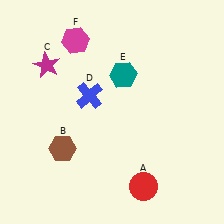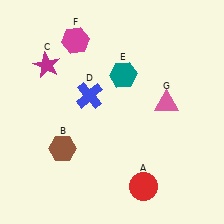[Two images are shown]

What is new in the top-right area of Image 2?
A pink triangle (G) was added in the top-right area of Image 2.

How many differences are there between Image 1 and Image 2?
There is 1 difference between the two images.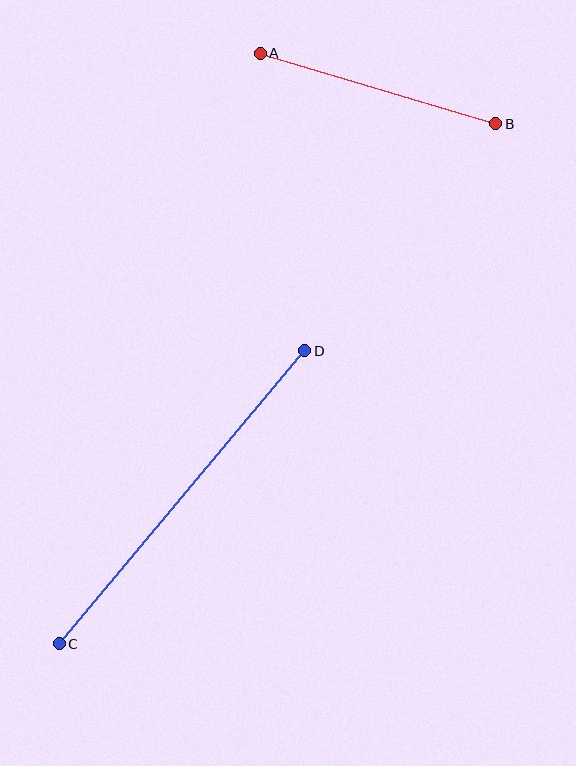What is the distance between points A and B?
The distance is approximately 246 pixels.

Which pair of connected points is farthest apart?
Points C and D are farthest apart.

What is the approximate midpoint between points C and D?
The midpoint is at approximately (182, 497) pixels.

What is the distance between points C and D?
The distance is approximately 382 pixels.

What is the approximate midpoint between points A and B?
The midpoint is at approximately (378, 88) pixels.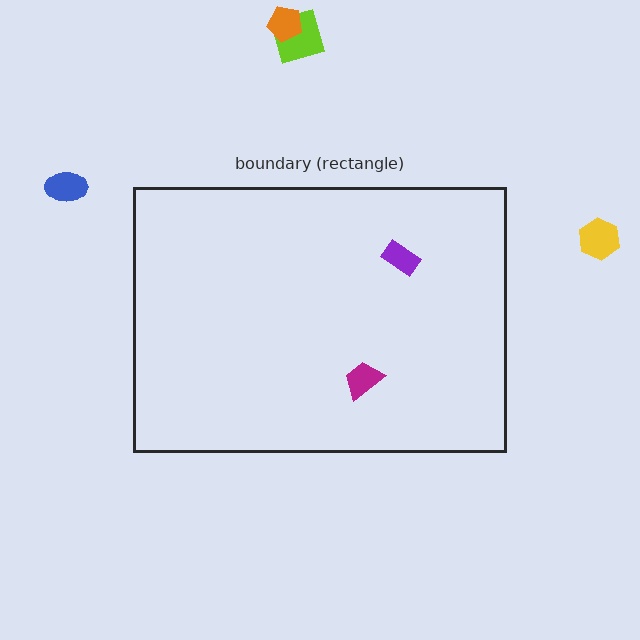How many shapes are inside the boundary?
2 inside, 4 outside.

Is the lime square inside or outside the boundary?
Outside.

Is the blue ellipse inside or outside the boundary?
Outside.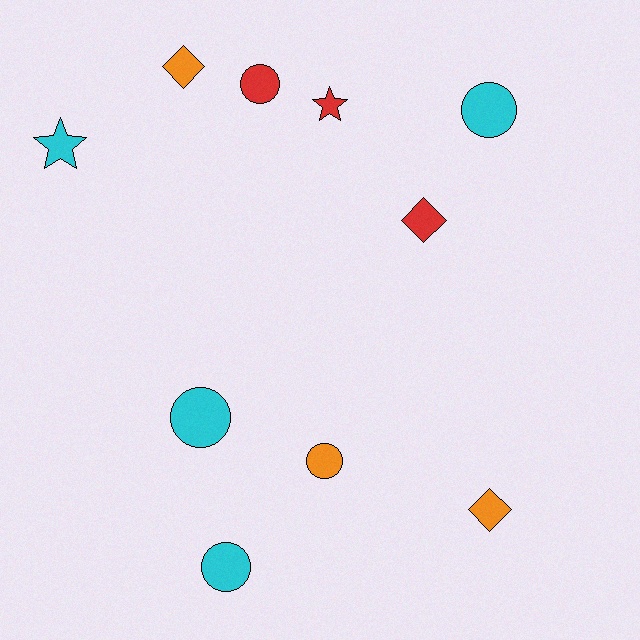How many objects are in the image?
There are 10 objects.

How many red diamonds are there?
There is 1 red diamond.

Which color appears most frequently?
Cyan, with 4 objects.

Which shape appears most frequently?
Circle, with 5 objects.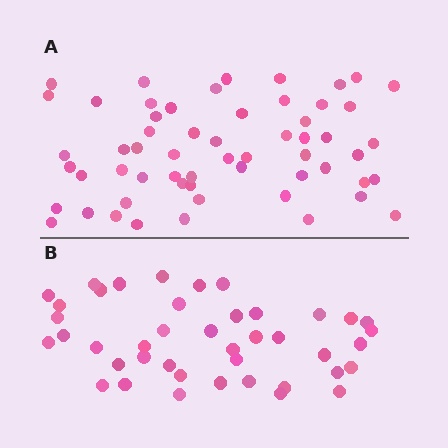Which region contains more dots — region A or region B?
Region A (the top region) has more dots.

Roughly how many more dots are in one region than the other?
Region A has approximately 15 more dots than region B.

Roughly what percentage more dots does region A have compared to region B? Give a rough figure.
About 40% more.